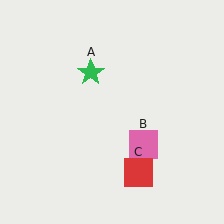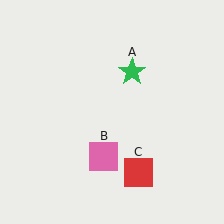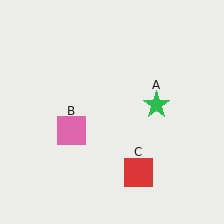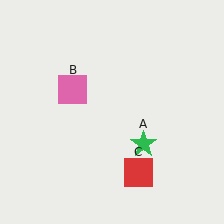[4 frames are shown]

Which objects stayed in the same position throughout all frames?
Red square (object C) remained stationary.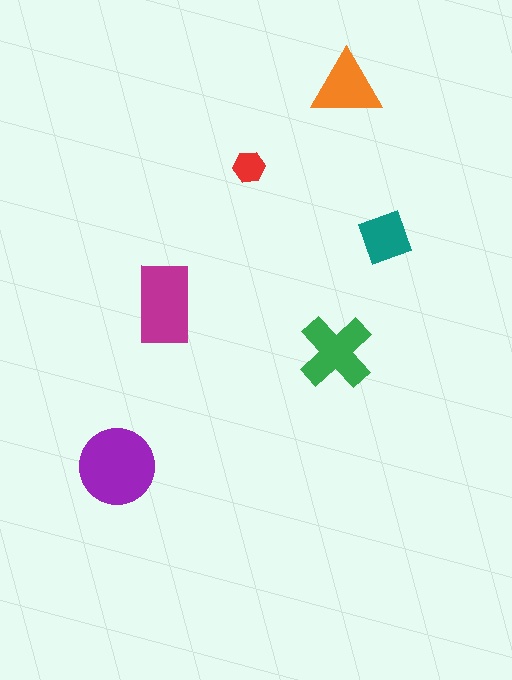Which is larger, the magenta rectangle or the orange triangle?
The magenta rectangle.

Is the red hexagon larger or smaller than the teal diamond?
Smaller.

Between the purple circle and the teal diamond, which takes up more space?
The purple circle.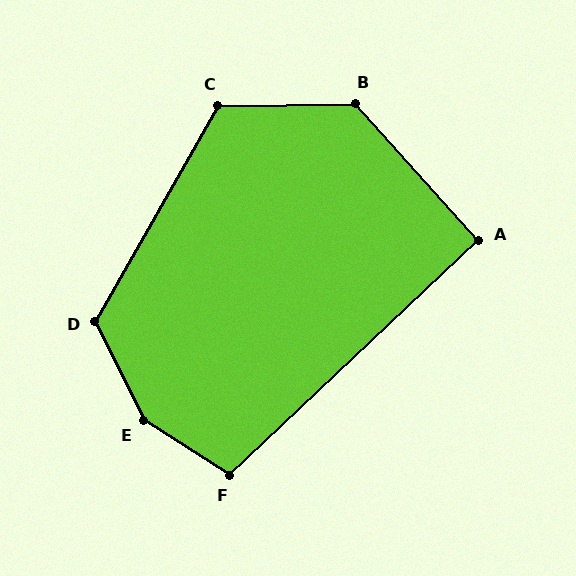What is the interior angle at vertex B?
Approximately 131 degrees (obtuse).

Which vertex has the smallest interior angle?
A, at approximately 91 degrees.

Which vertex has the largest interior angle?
E, at approximately 149 degrees.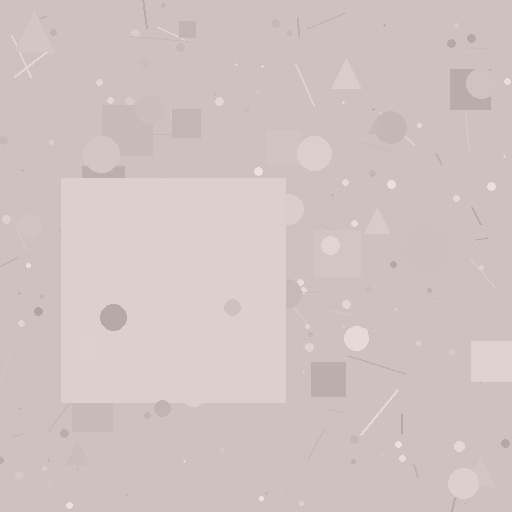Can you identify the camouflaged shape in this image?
The camouflaged shape is a square.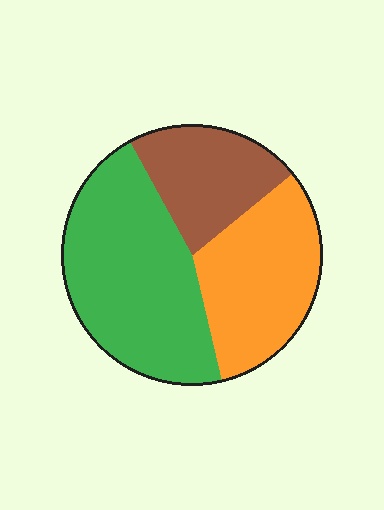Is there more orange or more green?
Green.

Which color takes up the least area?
Brown, at roughly 20%.